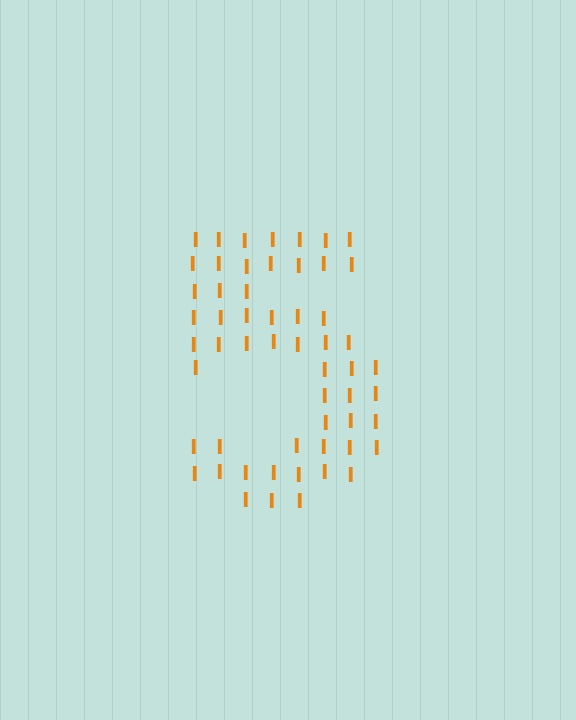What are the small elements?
The small elements are letter I's.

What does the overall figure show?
The overall figure shows the digit 5.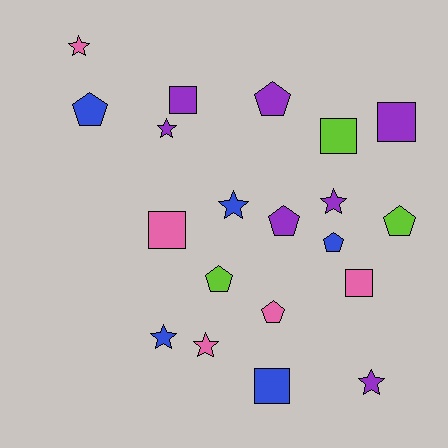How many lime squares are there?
There is 1 lime square.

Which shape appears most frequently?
Star, with 7 objects.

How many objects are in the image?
There are 20 objects.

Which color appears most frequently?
Purple, with 7 objects.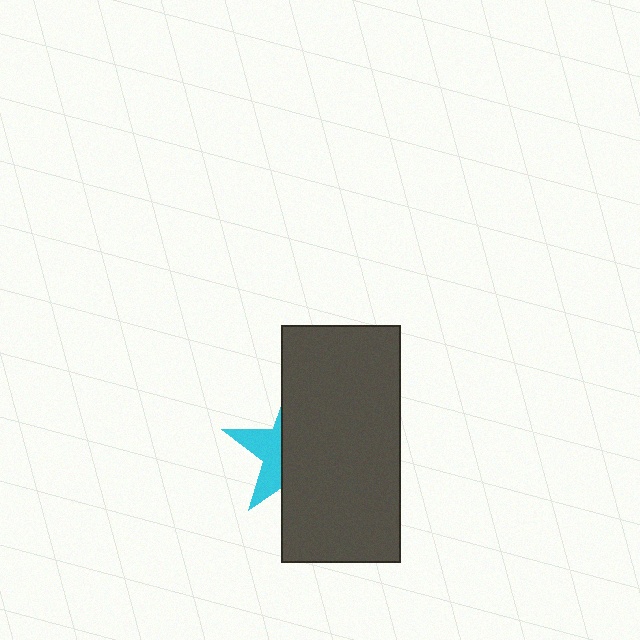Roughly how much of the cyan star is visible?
A small part of it is visible (roughly 36%).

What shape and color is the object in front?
The object in front is a dark gray rectangle.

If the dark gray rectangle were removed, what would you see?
You would see the complete cyan star.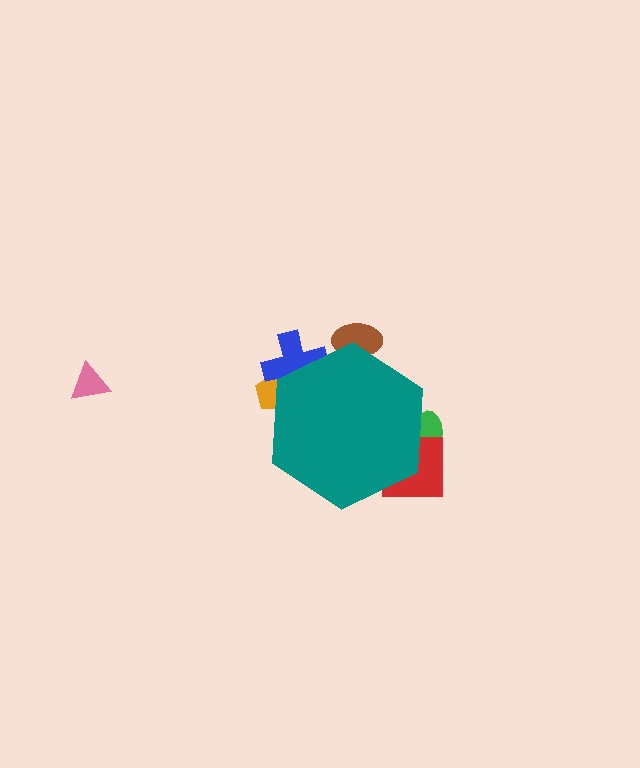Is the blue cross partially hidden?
Yes, the blue cross is partially hidden behind the teal hexagon.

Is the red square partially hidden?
Yes, the red square is partially hidden behind the teal hexagon.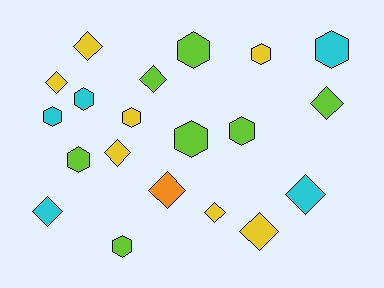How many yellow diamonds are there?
There are 5 yellow diamonds.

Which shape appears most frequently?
Diamond, with 10 objects.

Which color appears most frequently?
Lime, with 7 objects.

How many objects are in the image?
There are 20 objects.